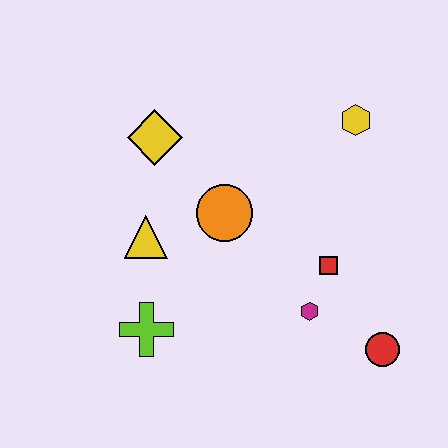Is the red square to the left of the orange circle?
No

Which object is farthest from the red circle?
The yellow diamond is farthest from the red circle.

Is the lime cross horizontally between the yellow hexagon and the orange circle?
No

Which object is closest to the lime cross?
The yellow triangle is closest to the lime cross.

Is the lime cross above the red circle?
Yes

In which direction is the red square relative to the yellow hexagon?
The red square is below the yellow hexagon.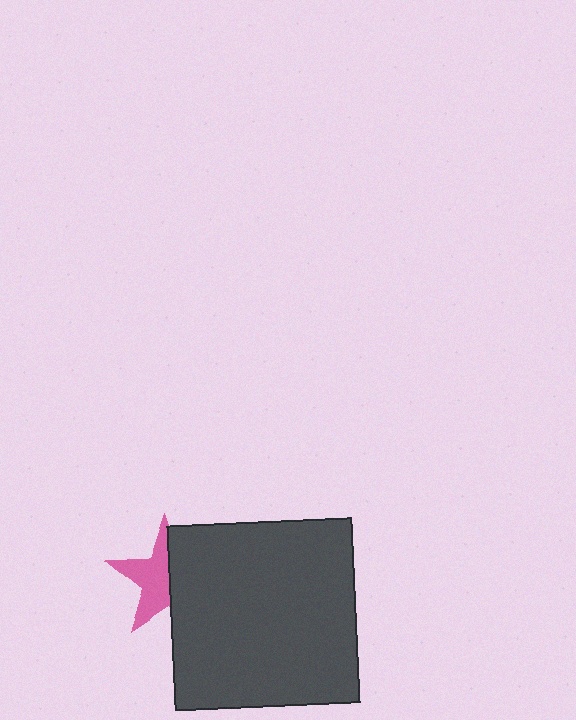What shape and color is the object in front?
The object in front is a dark gray square.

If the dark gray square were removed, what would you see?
You would see the complete pink star.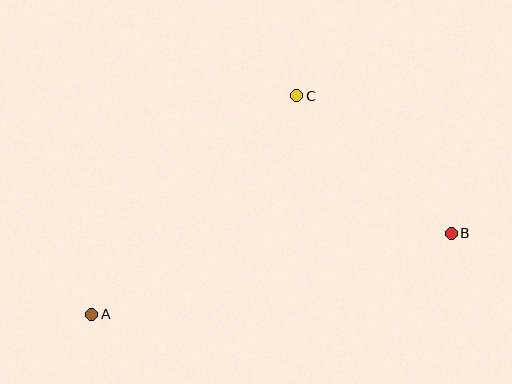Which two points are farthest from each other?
Points A and B are farthest from each other.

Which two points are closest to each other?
Points B and C are closest to each other.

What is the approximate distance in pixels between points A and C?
The distance between A and C is approximately 300 pixels.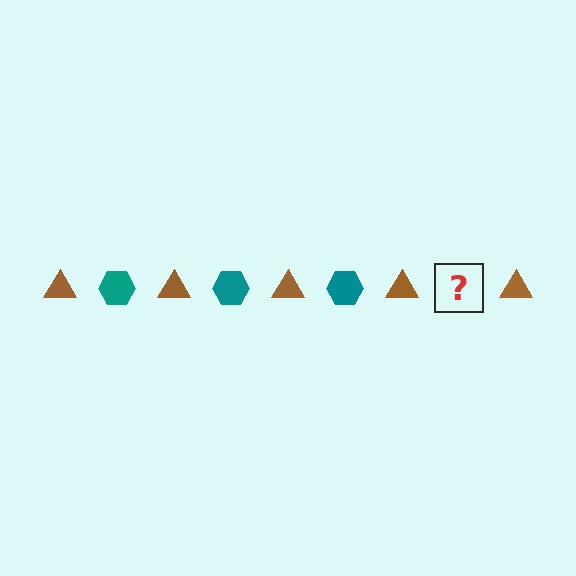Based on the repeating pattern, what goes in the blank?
The blank should be a teal hexagon.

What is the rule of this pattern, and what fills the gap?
The rule is that the pattern alternates between brown triangle and teal hexagon. The gap should be filled with a teal hexagon.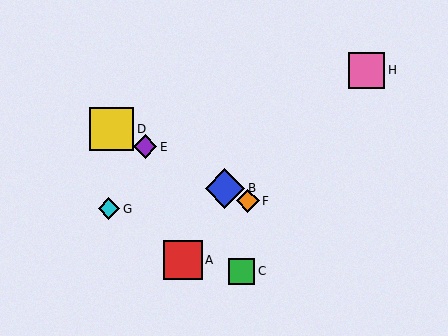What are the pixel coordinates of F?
Object F is at (248, 201).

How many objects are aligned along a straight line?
4 objects (B, D, E, F) are aligned along a straight line.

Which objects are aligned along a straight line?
Objects B, D, E, F are aligned along a straight line.